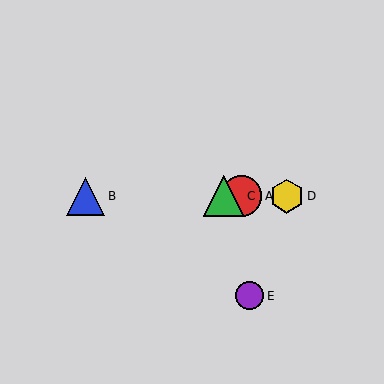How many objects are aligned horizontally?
4 objects (A, B, C, D) are aligned horizontally.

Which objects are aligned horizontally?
Objects A, B, C, D are aligned horizontally.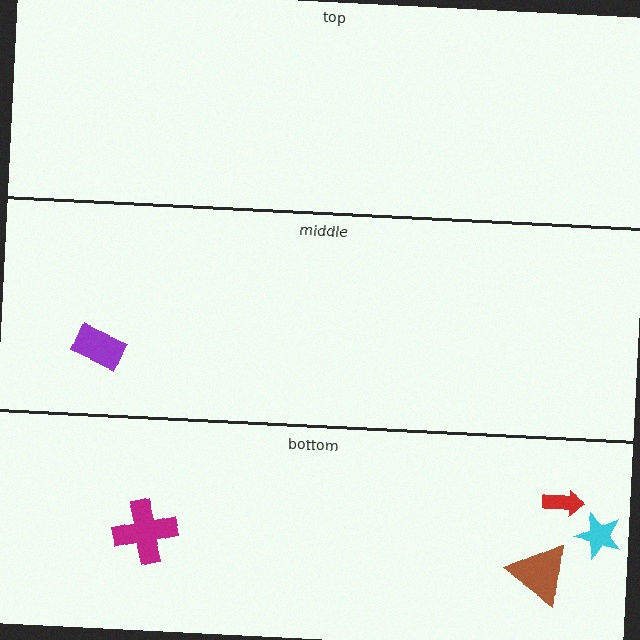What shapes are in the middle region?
The purple rectangle.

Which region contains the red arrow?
The bottom region.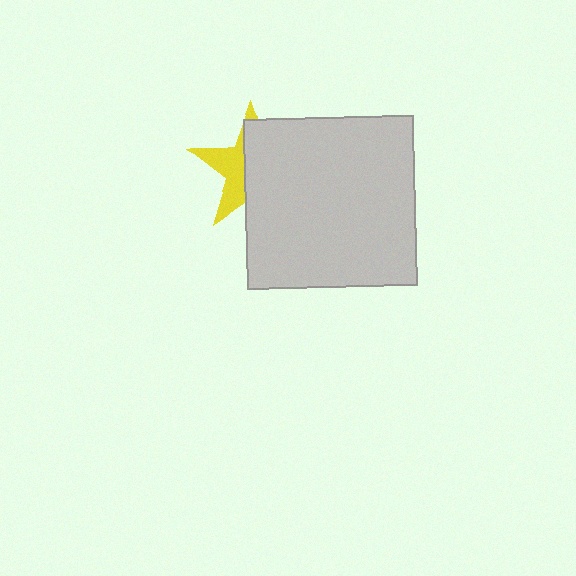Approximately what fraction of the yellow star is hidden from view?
Roughly 60% of the yellow star is hidden behind the light gray square.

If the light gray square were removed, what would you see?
You would see the complete yellow star.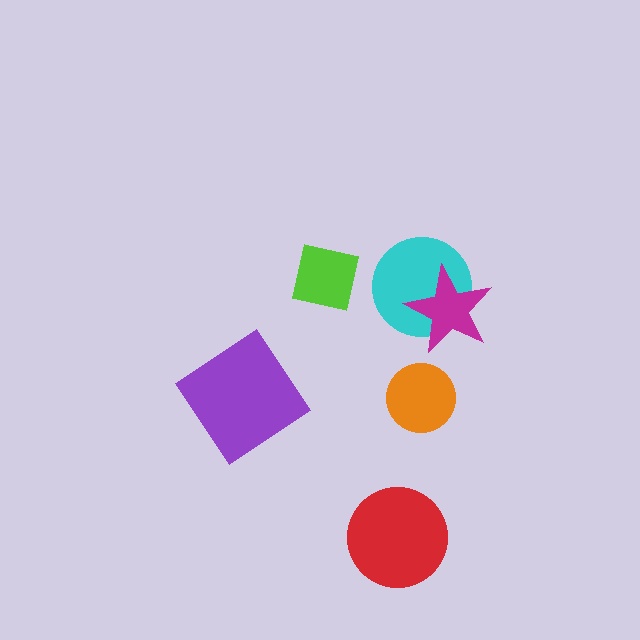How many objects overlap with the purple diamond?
0 objects overlap with the purple diamond.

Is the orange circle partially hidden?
No, no other shape covers it.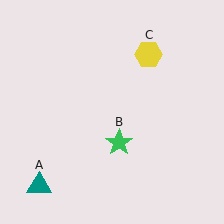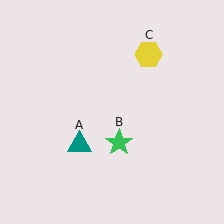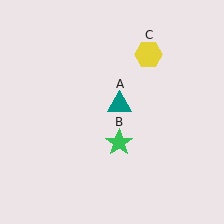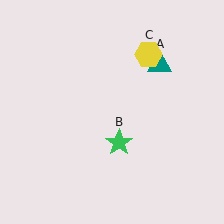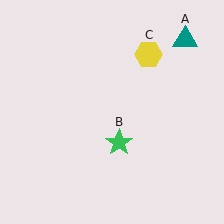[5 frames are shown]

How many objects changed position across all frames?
1 object changed position: teal triangle (object A).